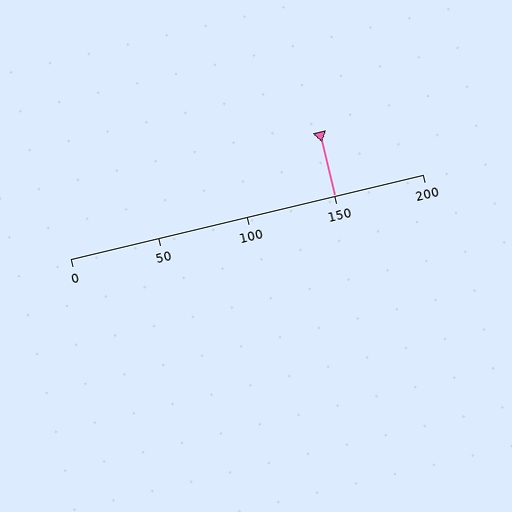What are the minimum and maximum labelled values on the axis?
The axis runs from 0 to 200.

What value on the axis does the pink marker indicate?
The marker indicates approximately 150.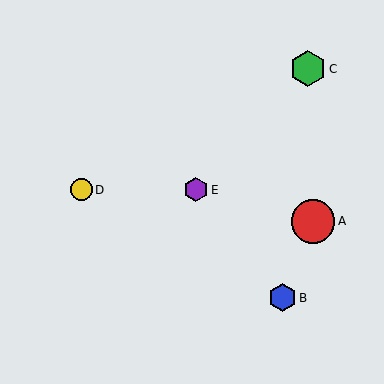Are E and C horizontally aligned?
No, E is at y≈190 and C is at y≈69.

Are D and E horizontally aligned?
Yes, both are at y≈190.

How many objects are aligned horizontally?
2 objects (D, E) are aligned horizontally.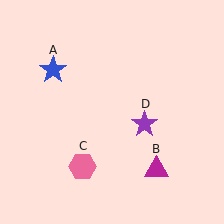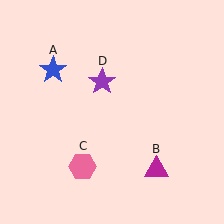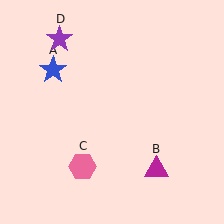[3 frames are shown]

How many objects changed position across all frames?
1 object changed position: purple star (object D).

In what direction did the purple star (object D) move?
The purple star (object D) moved up and to the left.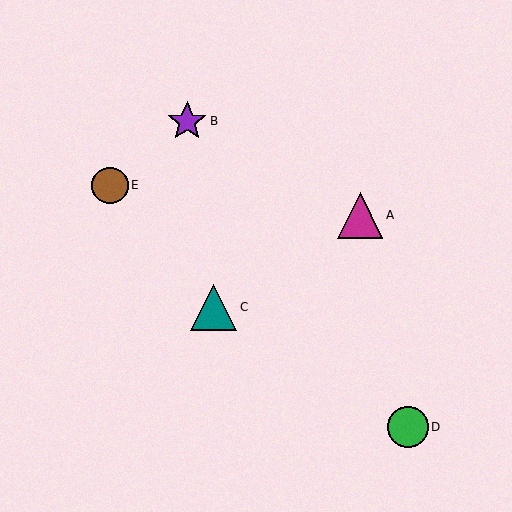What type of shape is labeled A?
Shape A is a magenta triangle.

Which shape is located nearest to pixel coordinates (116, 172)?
The brown circle (labeled E) at (110, 186) is nearest to that location.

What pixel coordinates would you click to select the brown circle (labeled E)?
Click at (110, 186) to select the brown circle E.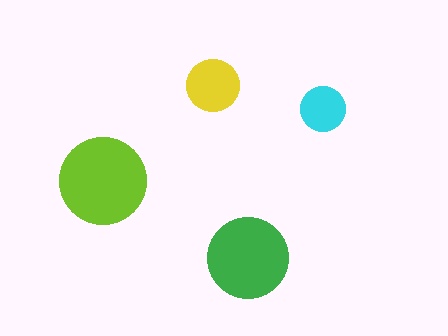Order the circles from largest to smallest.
the lime one, the green one, the yellow one, the cyan one.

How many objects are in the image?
There are 4 objects in the image.